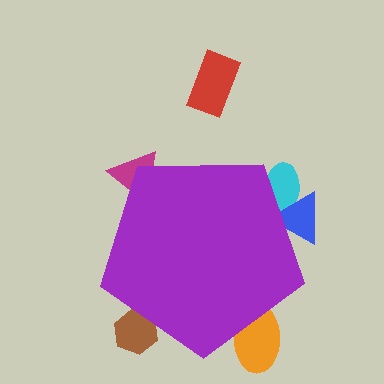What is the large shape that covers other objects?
A purple pentagon.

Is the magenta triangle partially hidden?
Yes, the magenta triangle is partially hidden behind the purple pentagon.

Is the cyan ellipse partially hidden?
Yes, the cyan ellipse is partially hidden behind the purple pentagon.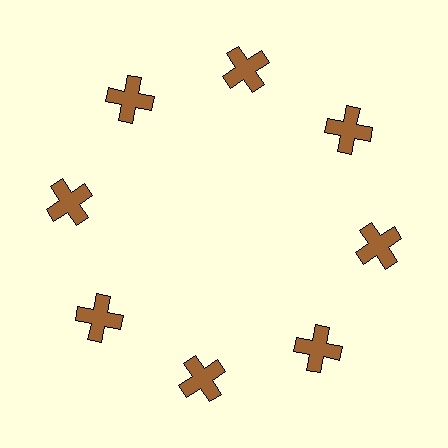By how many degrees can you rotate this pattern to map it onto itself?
The pattern maps onto itself every 45 degrees of rotation.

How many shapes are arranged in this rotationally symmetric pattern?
There are 8 shapes, arranged in 8 groups of 1.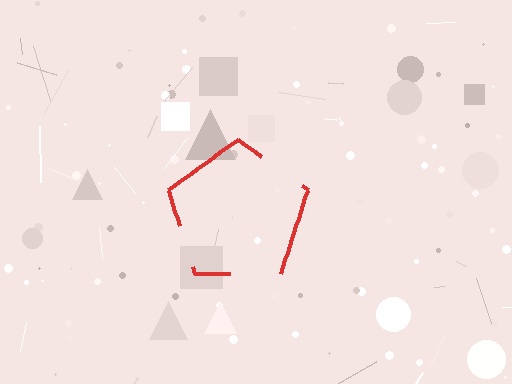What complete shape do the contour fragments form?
The contour fragments form a pentagon.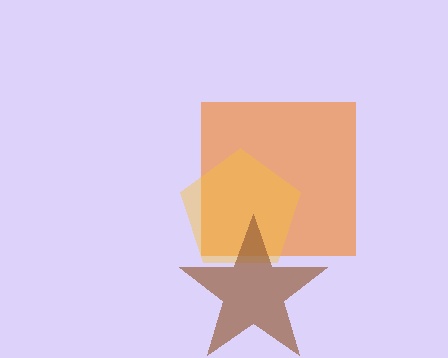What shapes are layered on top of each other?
The layered shapes are: an orange square, a yellow pentagon, a brown star.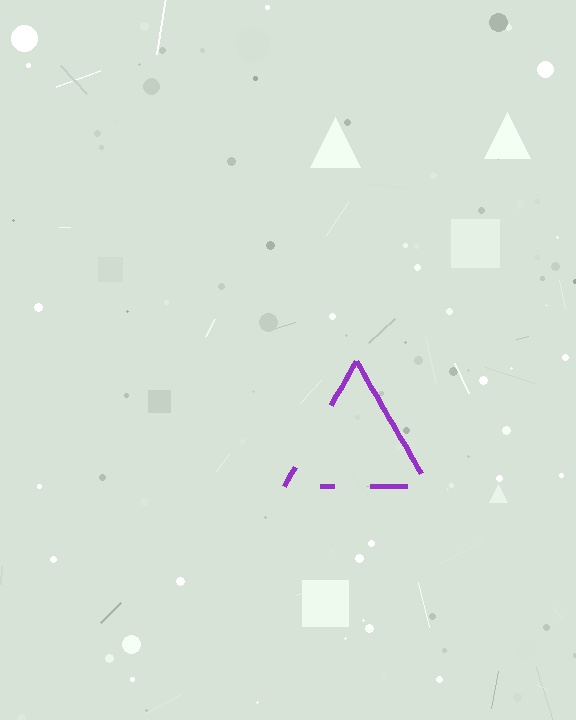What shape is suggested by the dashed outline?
The dashed outline suggests a triangle.